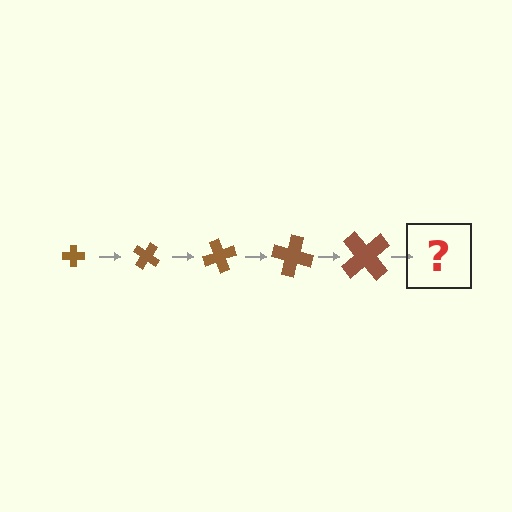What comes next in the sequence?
The next element should be a cross, larger than the previous one and rotated 175 degrees from the start.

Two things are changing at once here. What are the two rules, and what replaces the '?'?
The two rules are that the cross grows larger each step and it rotates 35 degrees each step. The '?' should be a cross, larger than the previous one and rotated 175 degrees from the start.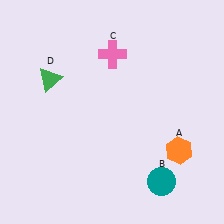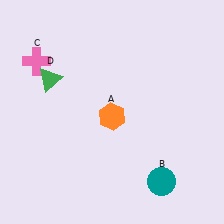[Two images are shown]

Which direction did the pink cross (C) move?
The pink cross (C) moved left.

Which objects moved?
The objects that moved are: the orange hexagon (A), the pink cross (C).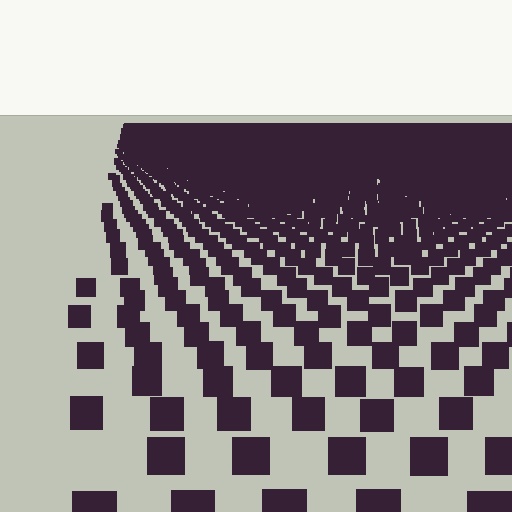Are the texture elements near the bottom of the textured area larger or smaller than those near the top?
Larger. Near the bottom, elements are closer to the viewer and appear at a bigger on-screen size.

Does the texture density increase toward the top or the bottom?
Density increases toward the top.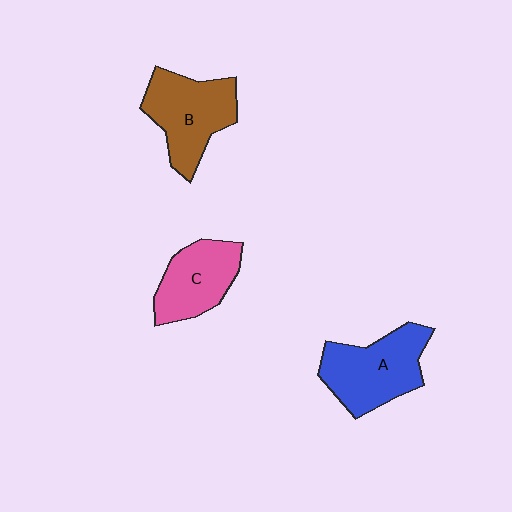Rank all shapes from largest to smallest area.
From largest to smallest: A (blue), B (brown), C (pink).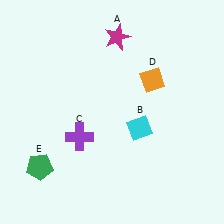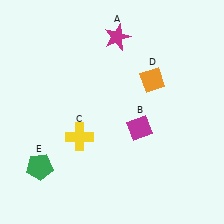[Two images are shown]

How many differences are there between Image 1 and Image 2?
There are 2 differences between the two images.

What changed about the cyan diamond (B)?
In Image 1, B is cyan. In Image 2, it changed to magenta.